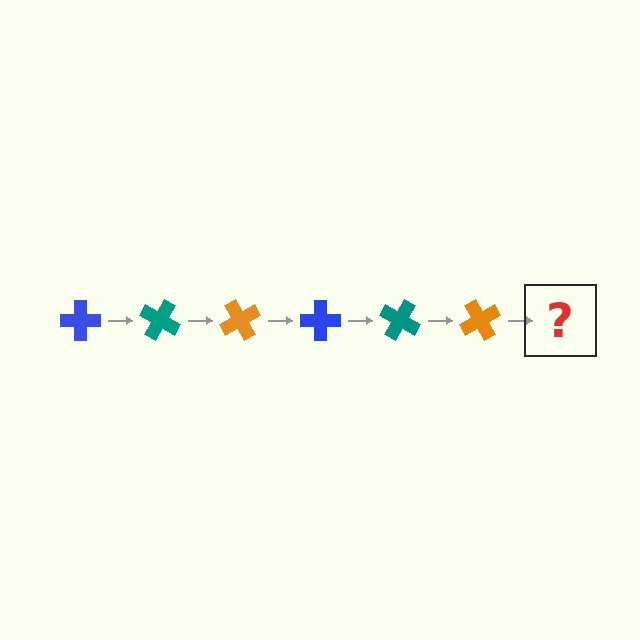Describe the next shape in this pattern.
It should be a blue cross, rotated 180 degrees from the start.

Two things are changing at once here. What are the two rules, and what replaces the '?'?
The two rules are that it rotates 30 degrees each step and the color cycles through blue, teal, and orange. The '?' should be a blue cross, rotated 180 degrees from the start.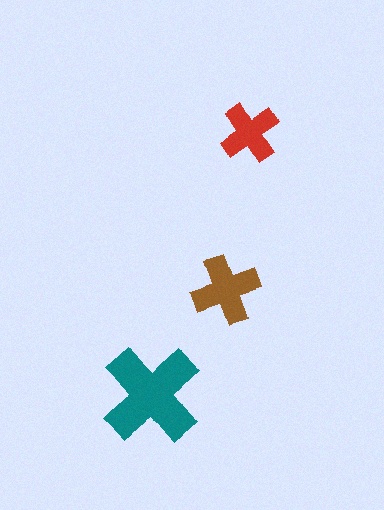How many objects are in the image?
There are 3 objects in the image.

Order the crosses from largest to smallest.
the teal one, the brown one, the red one.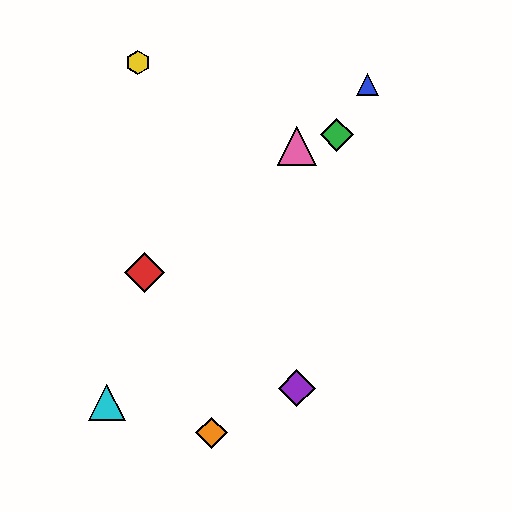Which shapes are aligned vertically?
The purple diamond, the pink triangle are aligned vertically.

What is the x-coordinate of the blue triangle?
The blue triangle is at x≈367.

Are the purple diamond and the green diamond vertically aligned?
No, the purple diamond is at x≈297 and the green diamond is at x≈337.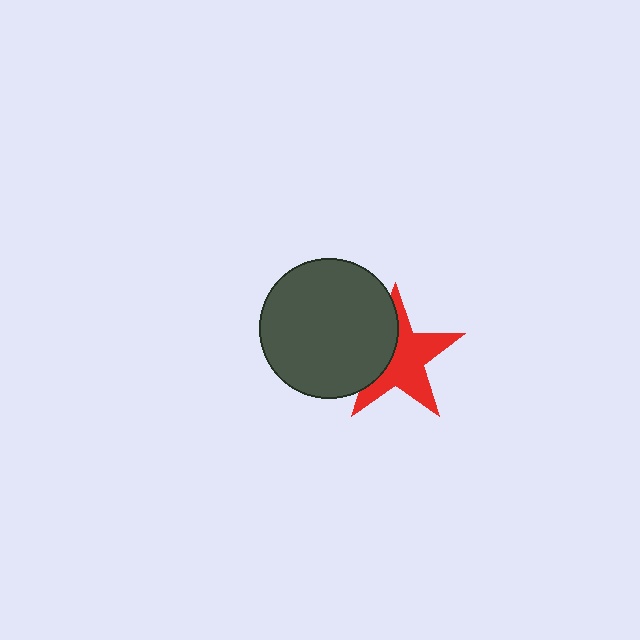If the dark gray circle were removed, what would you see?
You would see the complete red star.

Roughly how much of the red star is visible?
About half of it is visible (roughly 62%).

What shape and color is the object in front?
The object in front is a dark gray circle.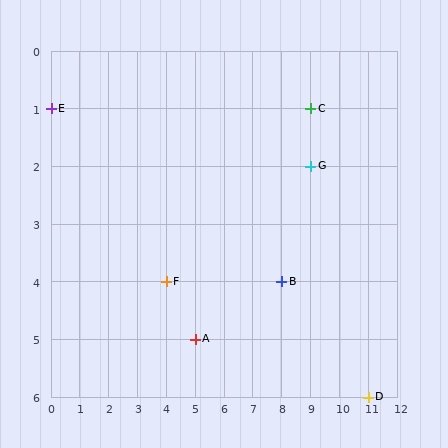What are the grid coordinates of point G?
Point G is at grid coordinates (9, 2).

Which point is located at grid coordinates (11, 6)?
Point D is at (11, 6).